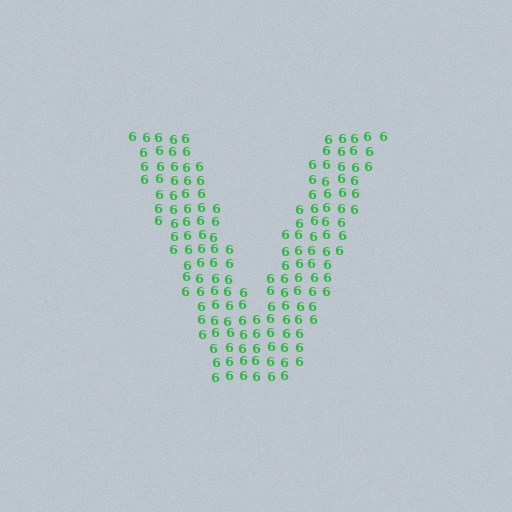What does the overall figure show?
The overall figure shows the letter V.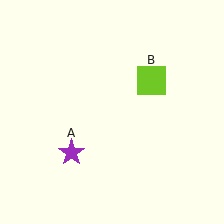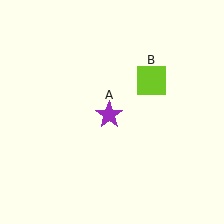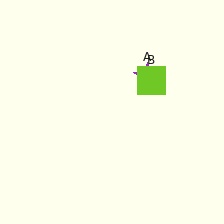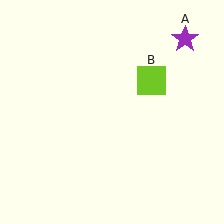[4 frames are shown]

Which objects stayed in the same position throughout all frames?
Lime square (object B) remained stationary.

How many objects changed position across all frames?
1 object changed position: purple star (object A).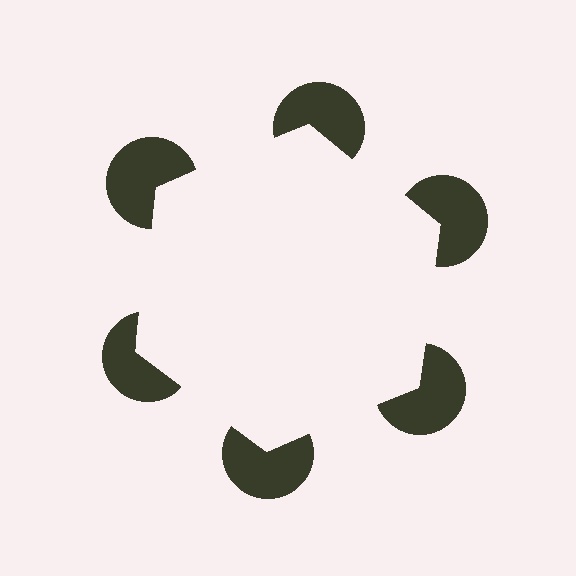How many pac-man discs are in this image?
There are 6 — one at each vertex of the illusory hexagon.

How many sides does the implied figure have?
6 sides.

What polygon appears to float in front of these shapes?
An illusory hexagon — its edges are inferred from the aligned wedge cuts in the pac-man discs, not physically drawn.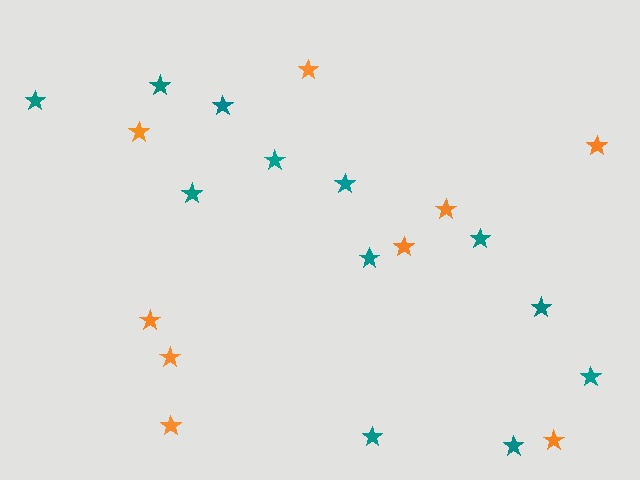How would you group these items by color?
There are 2 groups: one group of teal stars (12) and one group of orange stars (9).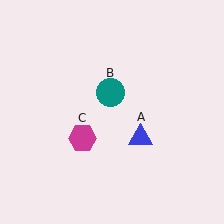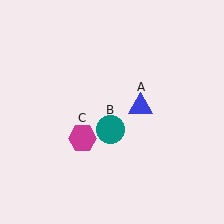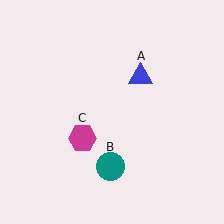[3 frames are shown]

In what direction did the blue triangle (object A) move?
The blue triangle (object A) moved up.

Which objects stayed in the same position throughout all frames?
Magenta hexagon (object C) remained stationary.